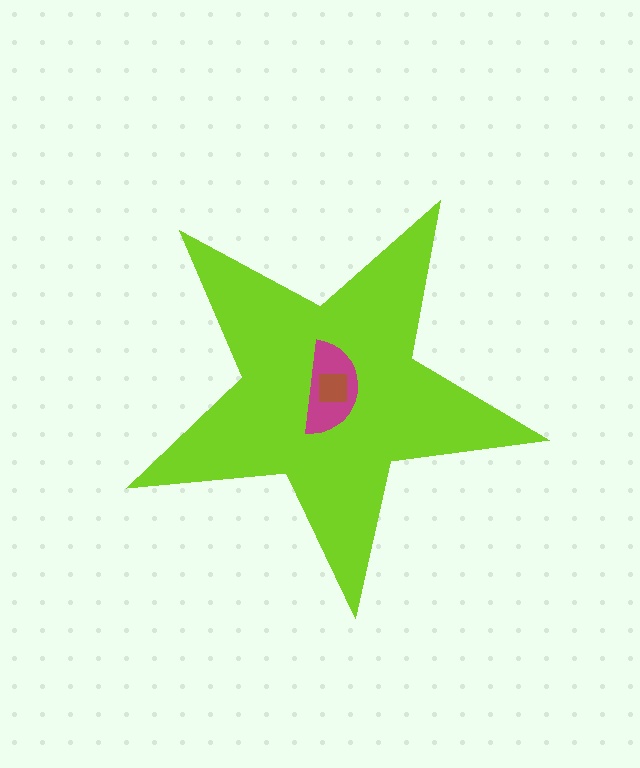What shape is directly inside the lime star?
The magenta semicircle.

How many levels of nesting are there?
3.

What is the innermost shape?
The brown square.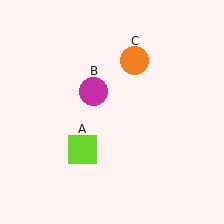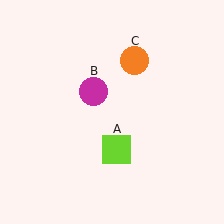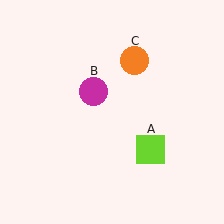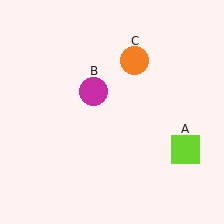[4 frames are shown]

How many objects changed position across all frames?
1 object changed position: lime square (object A).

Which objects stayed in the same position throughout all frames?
Magenta circle (object B) and orange circle (object C) remained stationary.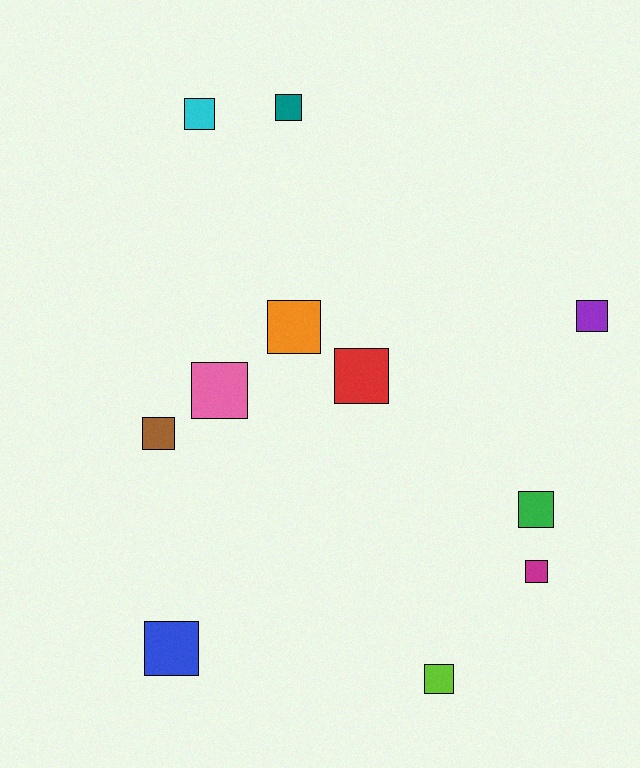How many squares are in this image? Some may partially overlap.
There are 11 squares.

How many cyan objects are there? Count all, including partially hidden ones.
There is 1 cyan object.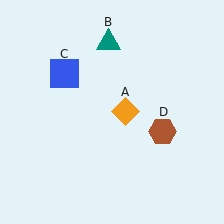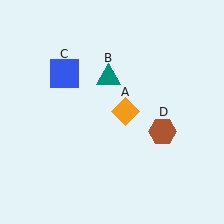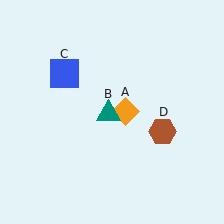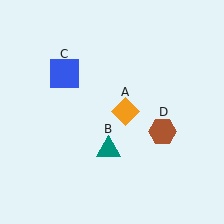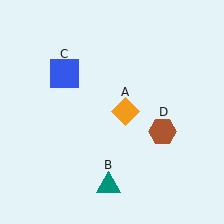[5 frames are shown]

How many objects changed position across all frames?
1 object changed position: teal triangle (object B).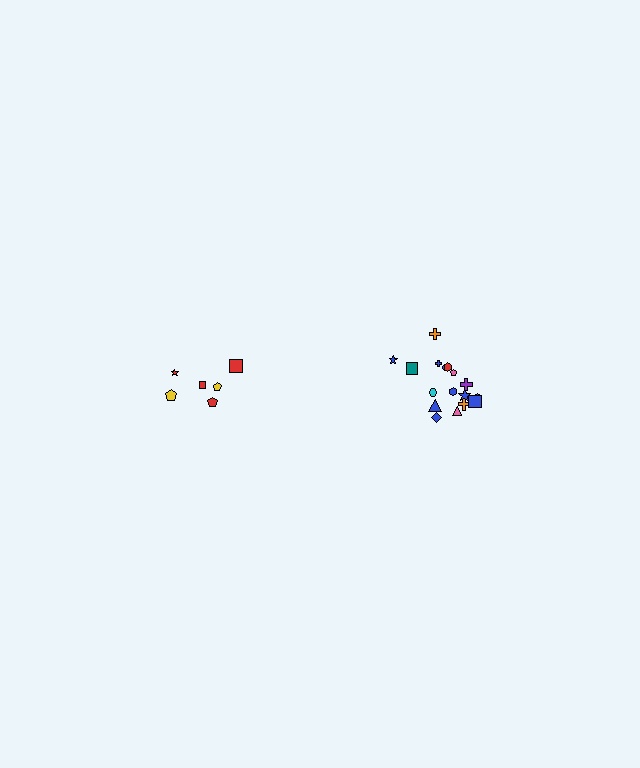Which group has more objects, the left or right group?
The right group.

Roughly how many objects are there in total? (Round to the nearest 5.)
Roughly 25 objects in total.